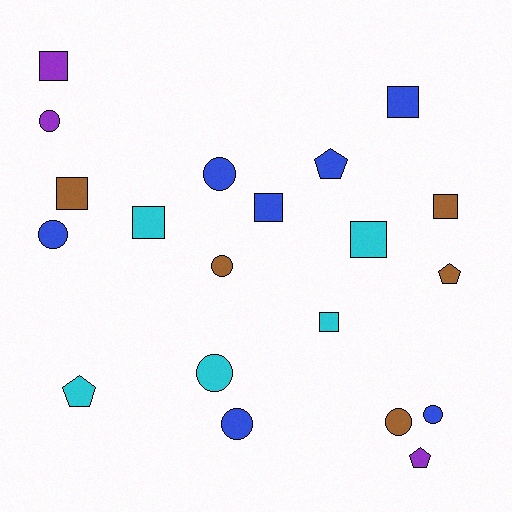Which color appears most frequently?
Blue, with 7 objects.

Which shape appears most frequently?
Square, with 8 objects.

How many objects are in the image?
There are 20 objects.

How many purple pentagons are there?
There is 1 purple pentagon.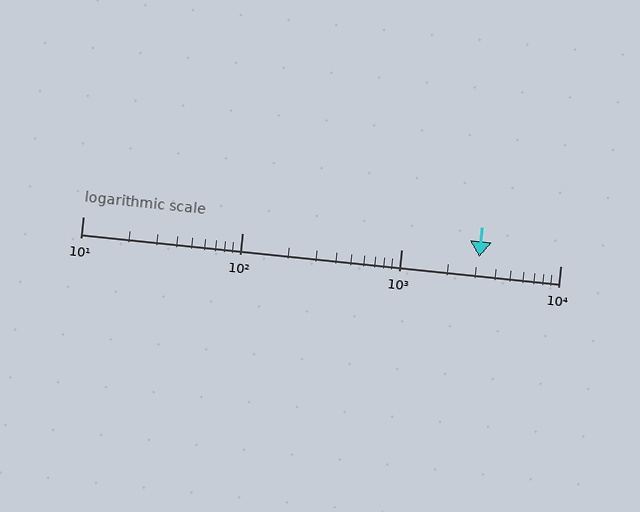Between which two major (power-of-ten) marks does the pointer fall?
The pointer is between 1000 and 10000.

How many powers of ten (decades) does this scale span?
The scale spans 3 decades, from 10 to 10000.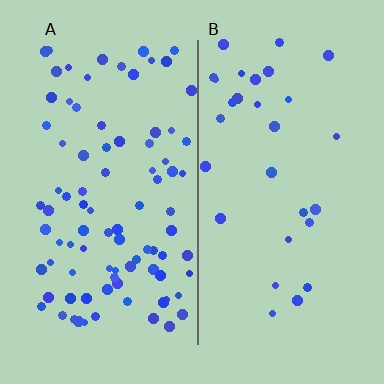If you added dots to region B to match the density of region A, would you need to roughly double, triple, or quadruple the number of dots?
Approximately triple.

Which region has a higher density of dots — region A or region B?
A (the left).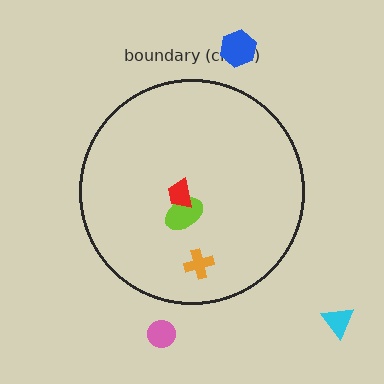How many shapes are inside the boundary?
3 inside, 3 outside.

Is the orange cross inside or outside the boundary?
Inside.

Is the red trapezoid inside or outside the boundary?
Inside.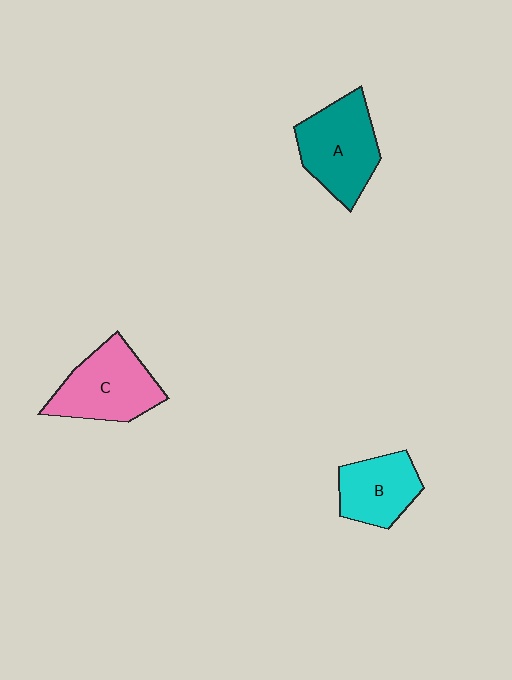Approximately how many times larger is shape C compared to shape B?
Approximately 1.3 times.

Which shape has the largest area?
Shape A (teal).